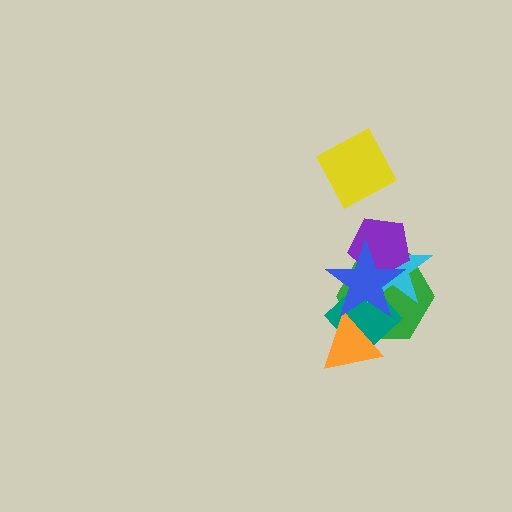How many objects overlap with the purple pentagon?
3 objects overlap with the purple pentagon.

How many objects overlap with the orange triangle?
3 objects overlap with the orange triangle.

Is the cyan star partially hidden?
Yes, it is partially covered by another shape.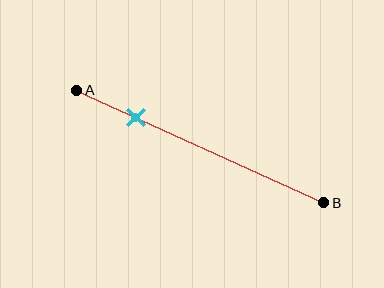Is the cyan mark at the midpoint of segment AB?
No, the mark is at about 25% from A, not at the 50% midpoint.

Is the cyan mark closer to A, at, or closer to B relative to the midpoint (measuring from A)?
The cyan mark is closer to point A than the midpoint of segment AB.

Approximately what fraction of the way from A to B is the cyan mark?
The cyan mark is approximately 25% of the way from A to B.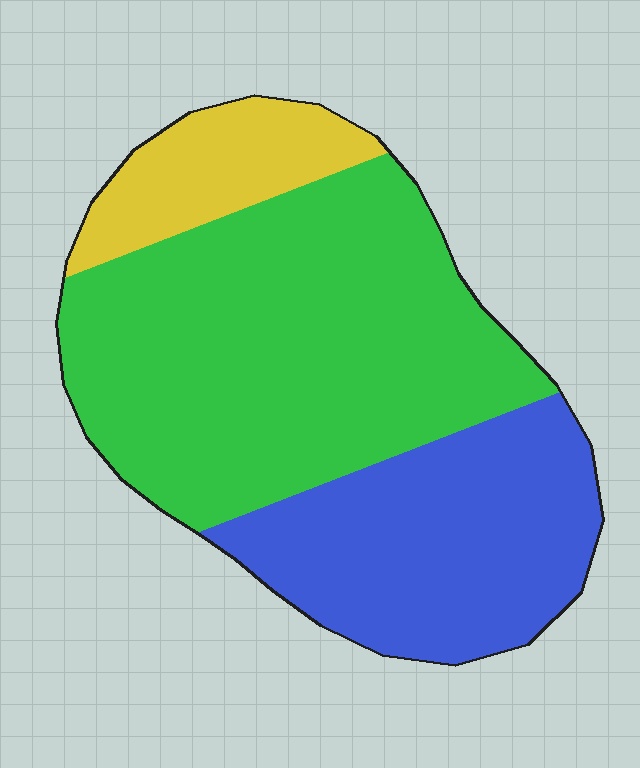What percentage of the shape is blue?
Blue takes up about one third (1/3) of the shape.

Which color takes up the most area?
Green, at roughly 55%.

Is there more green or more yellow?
Green.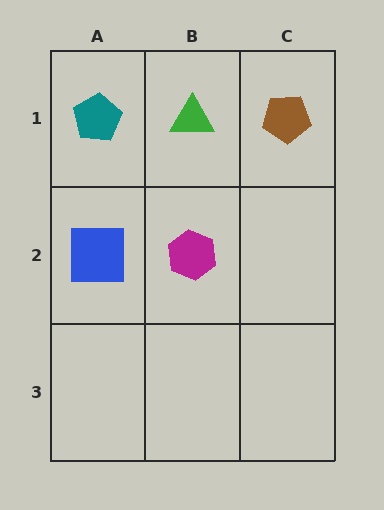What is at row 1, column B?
A green triangle.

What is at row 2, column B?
A magenta hexagon.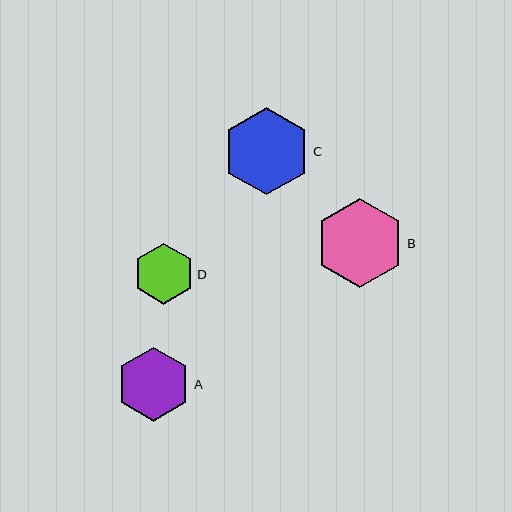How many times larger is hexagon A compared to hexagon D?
Hexagon A is approximately 1.2 times the size of hexagon D.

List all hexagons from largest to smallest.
From largest to smallest: B, C, A, D.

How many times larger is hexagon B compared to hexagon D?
Hexagon B is approximately 1.4 times the size of hexagon D.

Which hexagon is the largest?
Hexagon B is the largest with a size of approximately 88 pixels.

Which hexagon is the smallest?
Hexagon D is the smallest with a size of approximately 61 pixels.